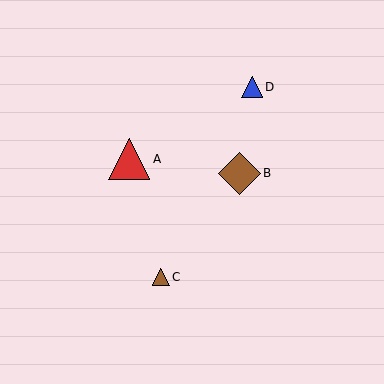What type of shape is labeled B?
Shape B is a brown diamond.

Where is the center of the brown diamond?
The center of the brown diamond is at (239, 173).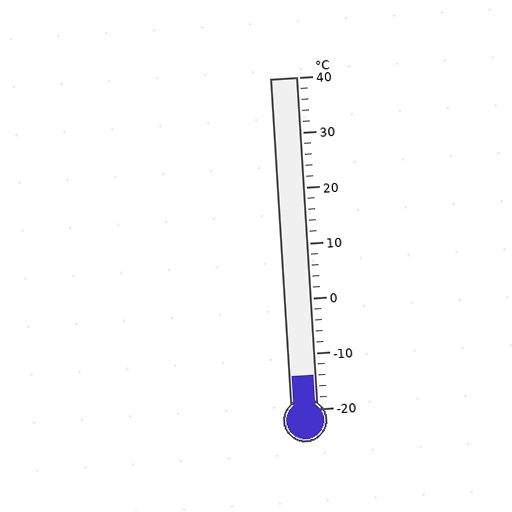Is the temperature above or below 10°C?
The temperature is below 10°C.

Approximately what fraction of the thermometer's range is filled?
The thermometer is filled to approximately 10% of its range.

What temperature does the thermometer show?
The thermometer shows approximately -14°C.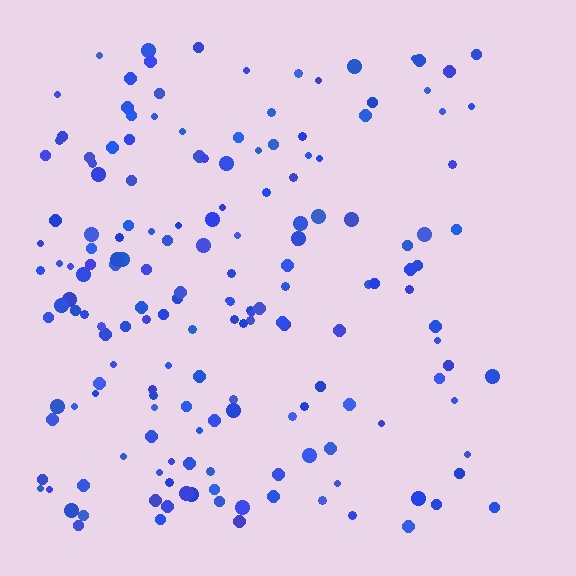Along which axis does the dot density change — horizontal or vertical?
Horizontal.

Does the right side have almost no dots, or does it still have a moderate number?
Still a moderate number, just noticeably fewer than the left.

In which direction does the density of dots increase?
From right to left, with the left side densest.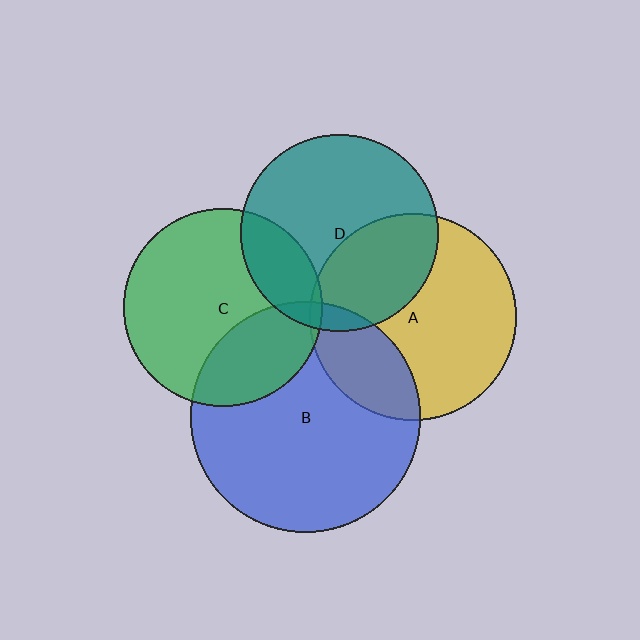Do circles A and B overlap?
Yes.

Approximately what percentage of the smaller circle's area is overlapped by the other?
Approximately 25%.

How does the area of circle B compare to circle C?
Approximately 1.4 times.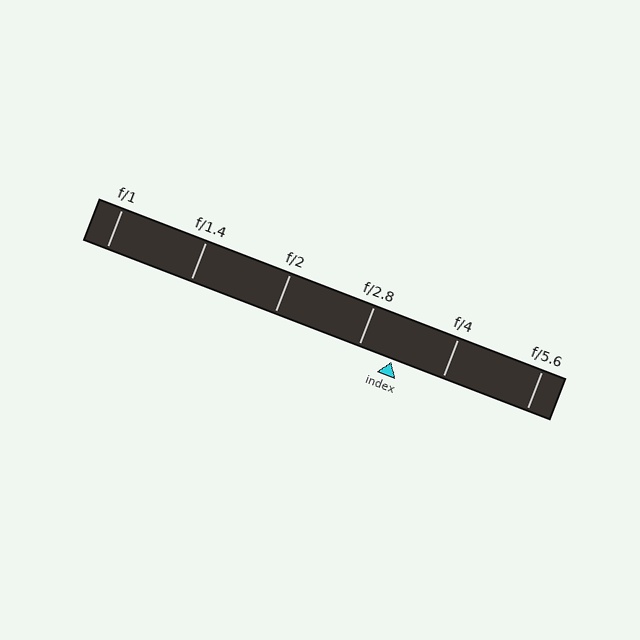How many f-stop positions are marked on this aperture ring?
There are 6 f-stop positions marked.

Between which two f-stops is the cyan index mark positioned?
The index mark is between f/2.8 and f/4.